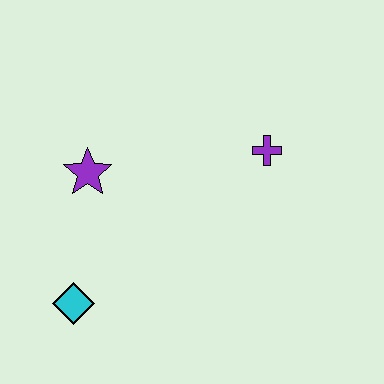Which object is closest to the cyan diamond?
The purple star is closest to the cyan diamond.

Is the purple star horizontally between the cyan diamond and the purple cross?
Yes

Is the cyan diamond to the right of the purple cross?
No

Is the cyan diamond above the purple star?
No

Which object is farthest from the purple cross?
The cyan diamond is farthest from the purple cross.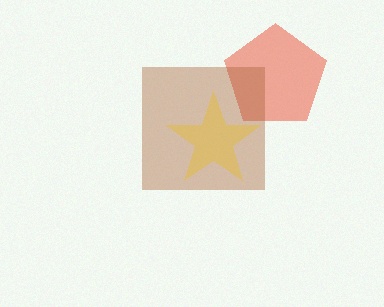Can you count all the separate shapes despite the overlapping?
Yes, there are 3 separate shapes.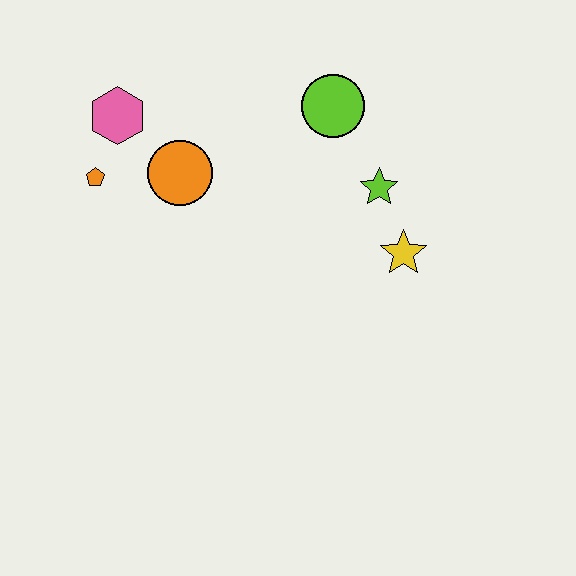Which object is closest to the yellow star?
The lime star is closest to the yellow star.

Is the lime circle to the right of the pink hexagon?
Yes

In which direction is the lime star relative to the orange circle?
The lime star is to the right of the orange circle.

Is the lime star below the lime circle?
Yes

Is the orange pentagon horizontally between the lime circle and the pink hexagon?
No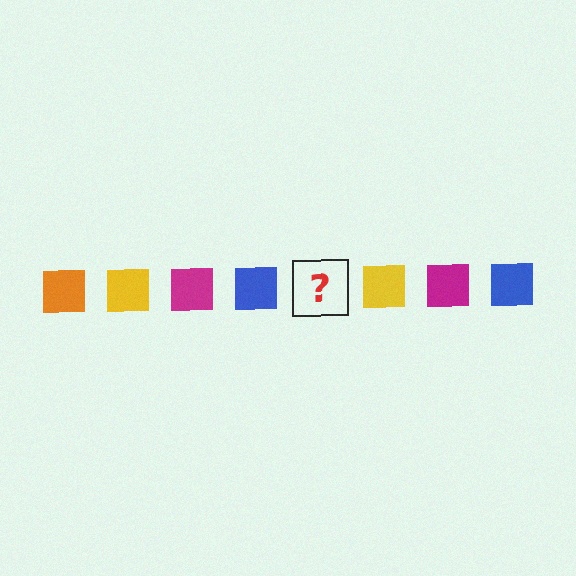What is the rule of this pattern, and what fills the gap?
The rule is that the pattern cycles through orange, yellow, magenta, blue squares. The gap should be filled with an orange square.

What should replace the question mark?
The question mark should be replaced with an orange square.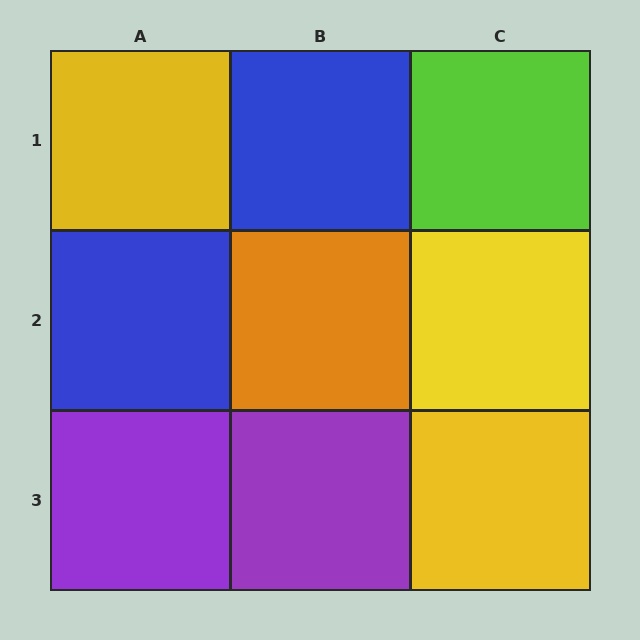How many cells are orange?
1 cell is orange.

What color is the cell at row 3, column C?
Yellow.